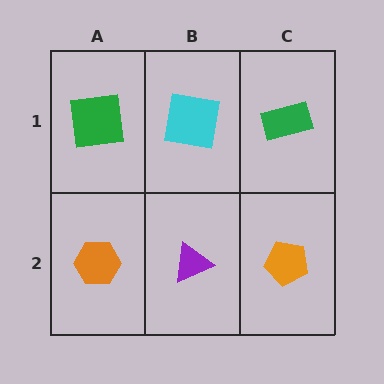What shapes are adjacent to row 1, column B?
A purple triangle (row 2, column B), a green square (row 1, column A), a green rectangle (row 1, column C).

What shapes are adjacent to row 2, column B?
A cyan square (row 1, column B), an orange hexagon (row 2, column A), an orange pentagon (row 2, column C).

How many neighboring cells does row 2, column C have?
2.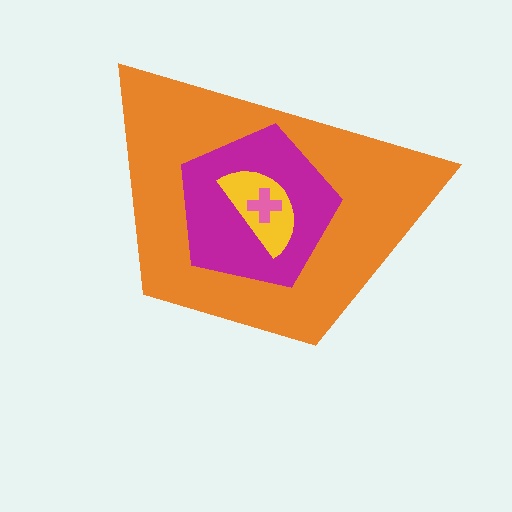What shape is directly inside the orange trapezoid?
The magenta pentagon.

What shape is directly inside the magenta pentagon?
The yellow semicircle.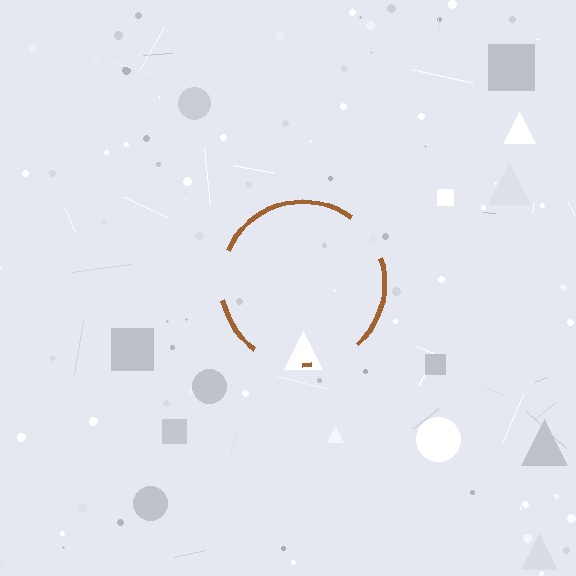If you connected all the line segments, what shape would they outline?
They would outline a circle.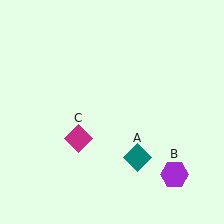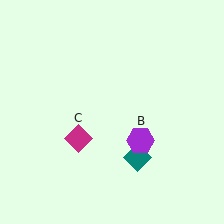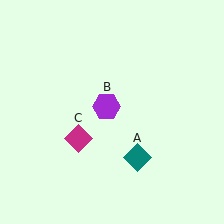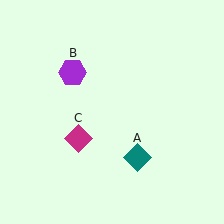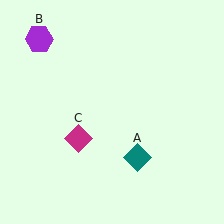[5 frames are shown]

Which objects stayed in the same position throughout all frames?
Teal diamond (object A) and magenta diamond (object C) remained stationary.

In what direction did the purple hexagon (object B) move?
The purple hexagon (object B) moved up and to the left.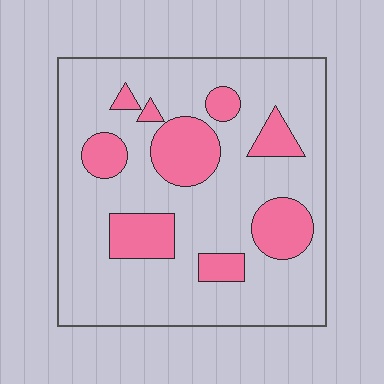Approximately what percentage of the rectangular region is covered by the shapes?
Approximately 25%.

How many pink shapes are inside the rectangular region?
9.